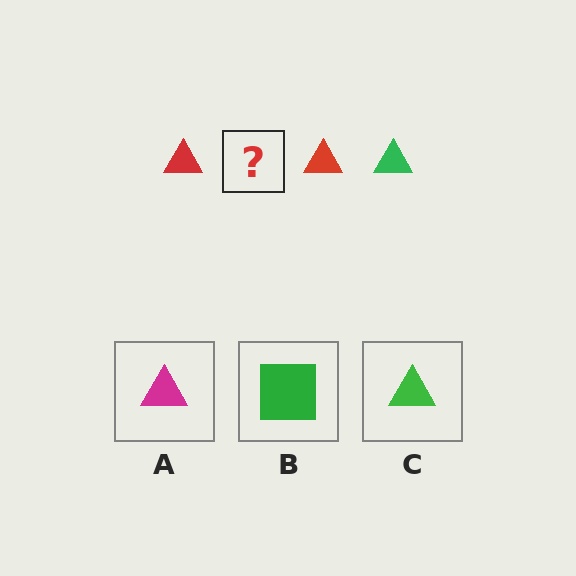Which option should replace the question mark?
Option C.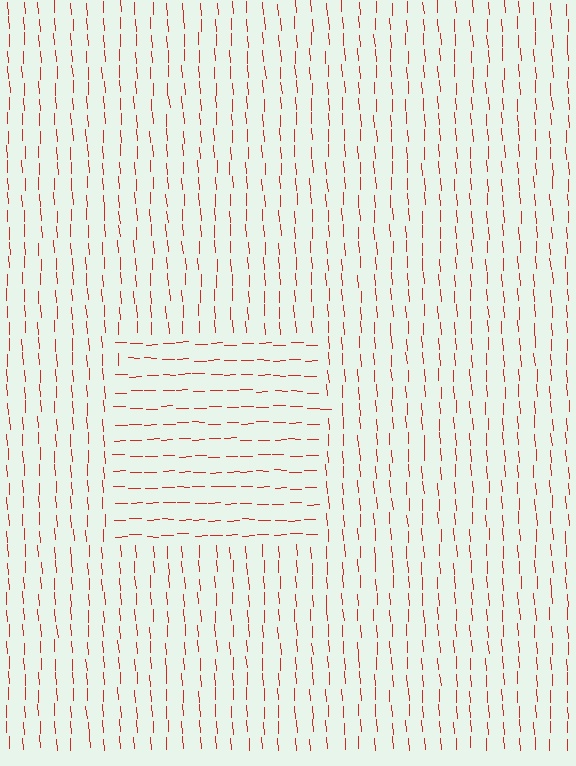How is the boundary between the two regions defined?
The boundary is defined purely by a change in line orientation (approximately 88 degrees difference). All lines are the same color and thickness.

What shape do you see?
I see a rectangle.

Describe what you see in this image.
The image is filled with small red line segments. A rectangle region in the image has lines oriented differently from the surrounding lines, creating a visible texture boundary.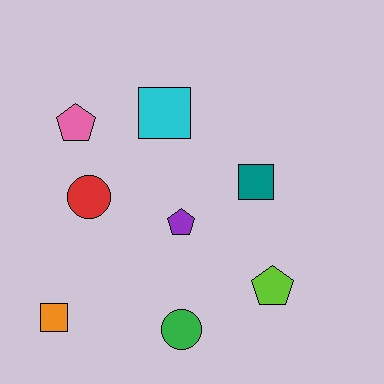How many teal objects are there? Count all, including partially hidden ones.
There is 1 teal object.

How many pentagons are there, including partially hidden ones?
There are 3 pentagons.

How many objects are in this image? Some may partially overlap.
There are 8 objects.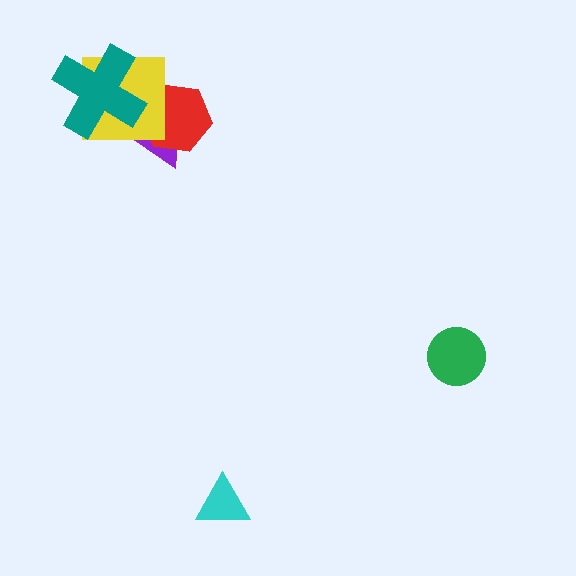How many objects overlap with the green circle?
0 objects overlap with the green circle.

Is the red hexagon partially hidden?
Yes, it is partially covered by another shape.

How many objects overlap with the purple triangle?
3 objects overlap with the purple triangle.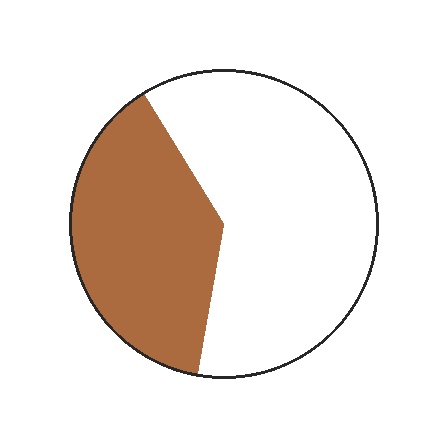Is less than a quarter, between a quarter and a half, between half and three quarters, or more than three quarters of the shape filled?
Between a quarter and a half.